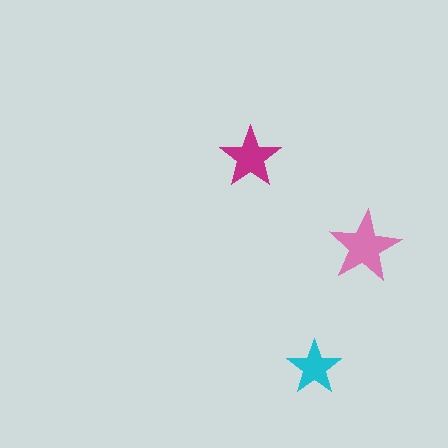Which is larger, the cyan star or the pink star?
The pink one.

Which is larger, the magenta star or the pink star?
The pink one.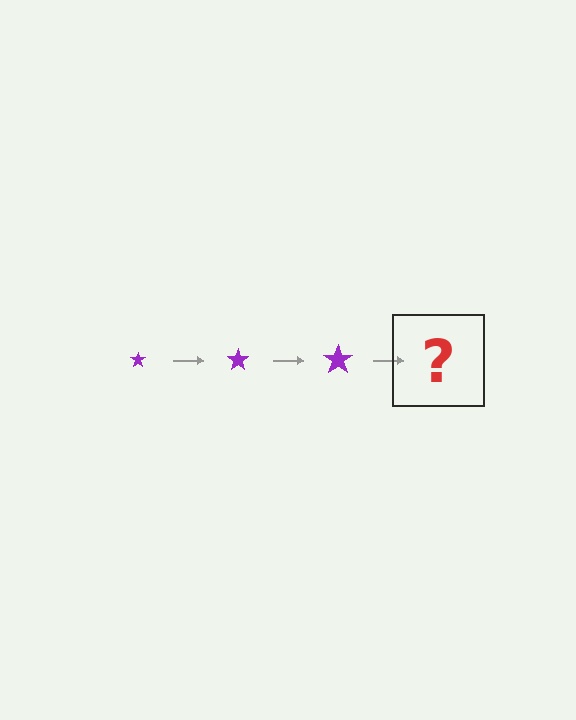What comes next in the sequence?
The next element should be a purple star, larger than the previous one.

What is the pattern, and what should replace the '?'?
The pattern is that the star gets progressively larger each step. The '?' should be a purple star, larger than the previous one.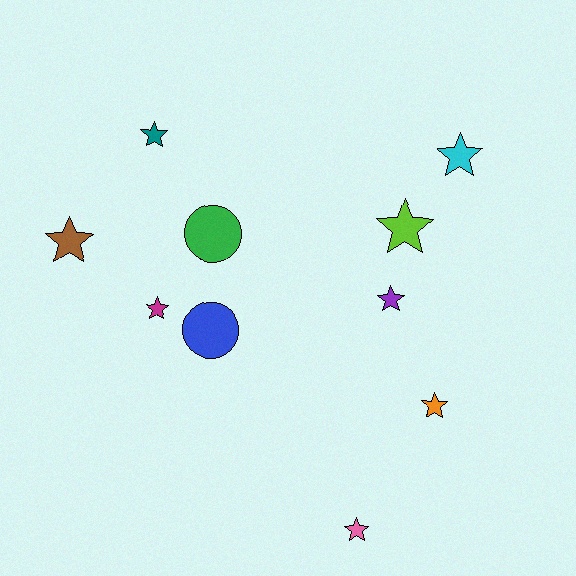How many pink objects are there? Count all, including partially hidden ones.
There is 1 pink object.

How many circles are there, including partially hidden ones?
There are 2 circles.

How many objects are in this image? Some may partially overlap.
There are 10 objects.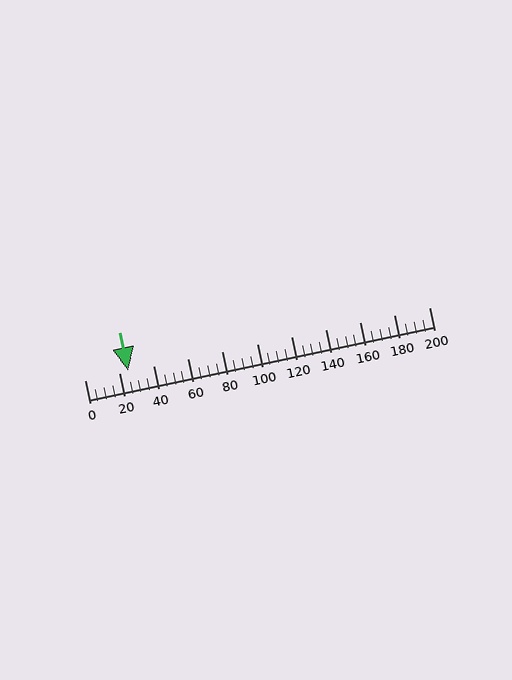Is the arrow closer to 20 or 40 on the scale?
The arrow is closer to 20.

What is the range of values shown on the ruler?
The ruler shows values from 0 to 200.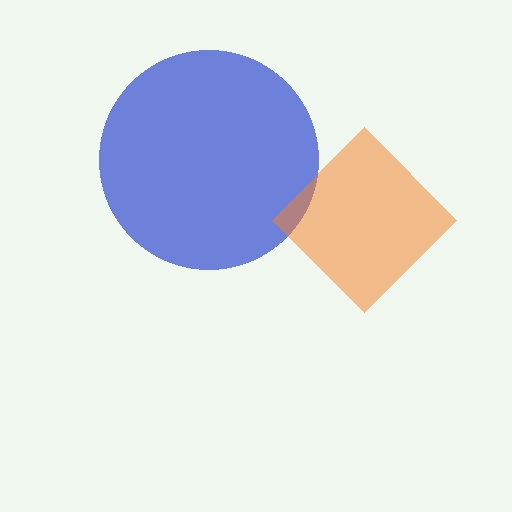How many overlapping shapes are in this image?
There are 2 overlapping shapes in the image.